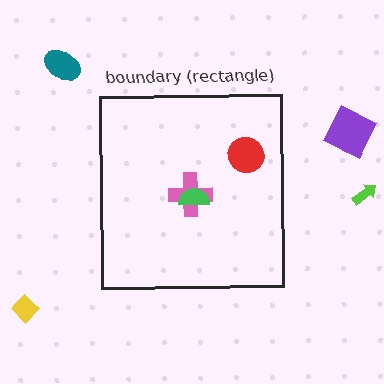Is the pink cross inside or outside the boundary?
Inside.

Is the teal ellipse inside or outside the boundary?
Outside.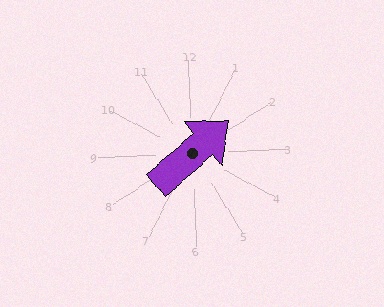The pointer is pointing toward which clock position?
Roughly 2 o'clock.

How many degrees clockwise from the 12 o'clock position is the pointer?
Approximately 51 degrees.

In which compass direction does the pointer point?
Northeast.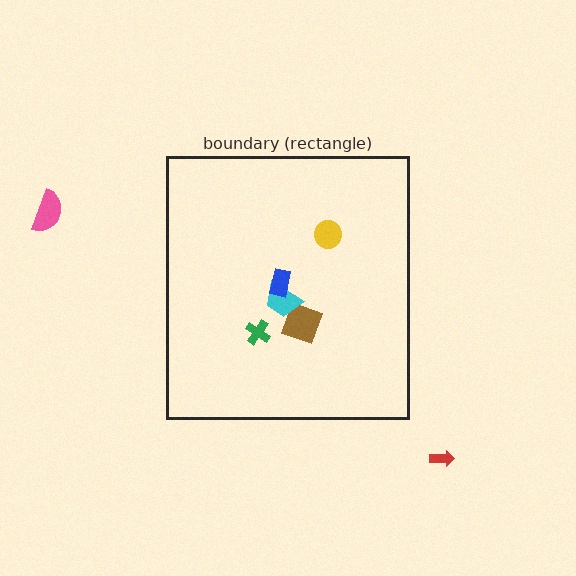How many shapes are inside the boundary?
5 inside, 2 outside.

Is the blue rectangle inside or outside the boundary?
Inside.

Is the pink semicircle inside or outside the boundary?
Outside.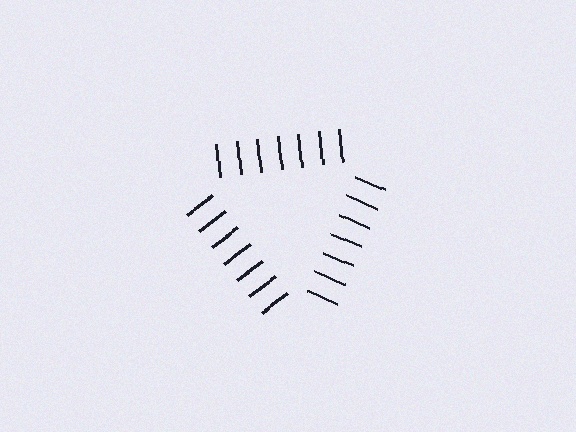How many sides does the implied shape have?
3 sides — the line-ends trace a triangle.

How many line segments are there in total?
21 — 7 along each of the 3 edges.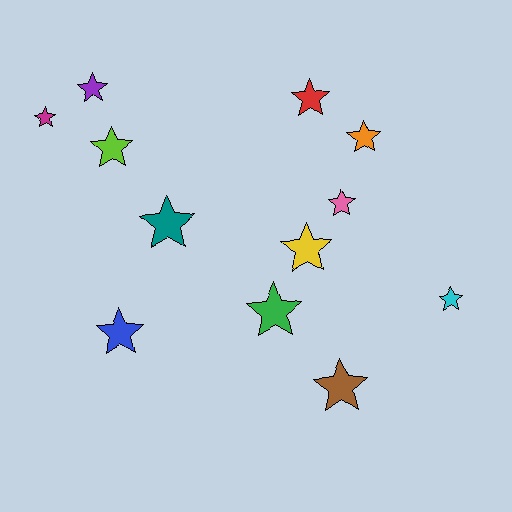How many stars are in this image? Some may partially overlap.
There are 12 stars.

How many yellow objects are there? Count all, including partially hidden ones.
There is 1 yellow object.